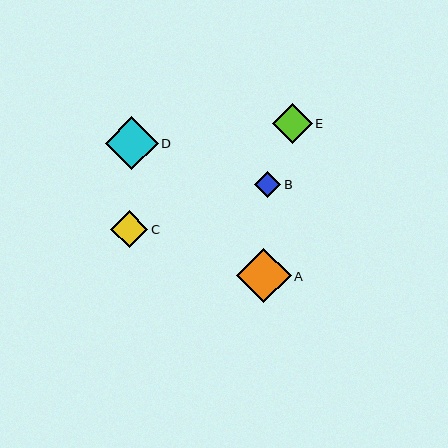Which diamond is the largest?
Diamond A is the largest with a size of approximately 55 pixels.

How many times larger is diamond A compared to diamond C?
Diamond A is approximately 1.5 times the size of diamond C.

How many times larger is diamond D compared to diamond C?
Diamond D is approximately 1.4 times the size of diamond C.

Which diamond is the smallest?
Diamond B is the smallest with a size of approximately 26 pixels.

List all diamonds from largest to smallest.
From largest to smallest: A, D, E, C, B.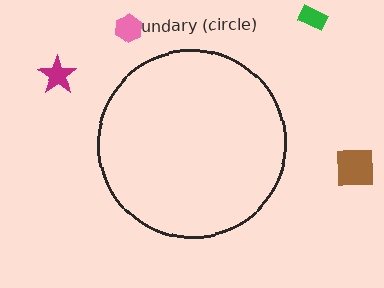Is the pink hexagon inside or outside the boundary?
Outside.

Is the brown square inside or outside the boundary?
Outside.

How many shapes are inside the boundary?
0 inside, 4 outside.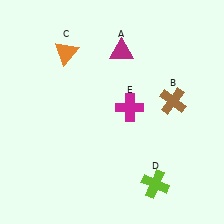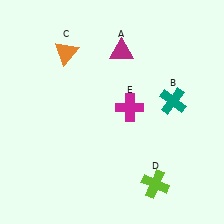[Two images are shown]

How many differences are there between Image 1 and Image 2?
There is 1 difference between the two images.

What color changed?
The cross (B) changed from brown in Image 1 to teal in Image 2.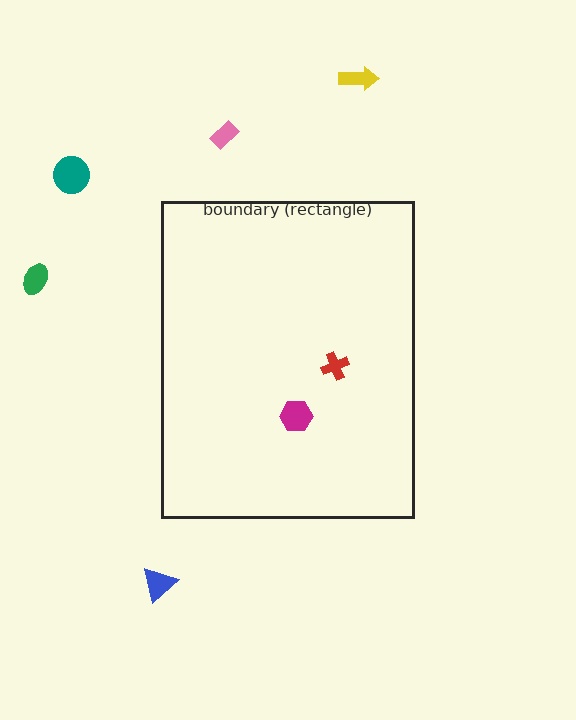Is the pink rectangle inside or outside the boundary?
Outside.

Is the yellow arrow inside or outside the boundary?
Outside.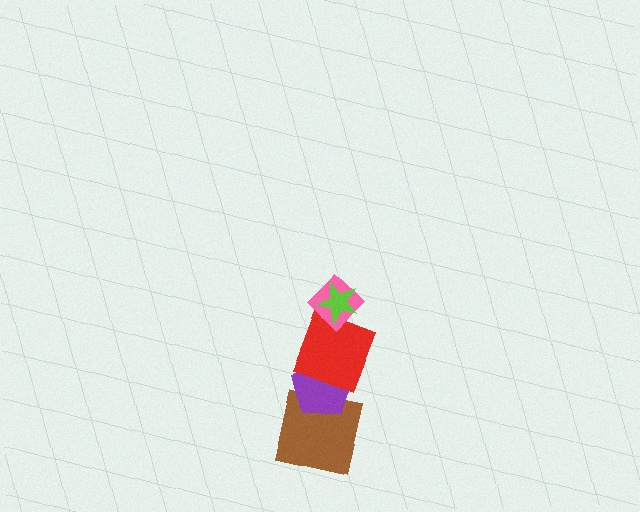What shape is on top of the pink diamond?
The lime star is on top of the pink diamond.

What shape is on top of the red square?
The pink diamond is on top of the red square.